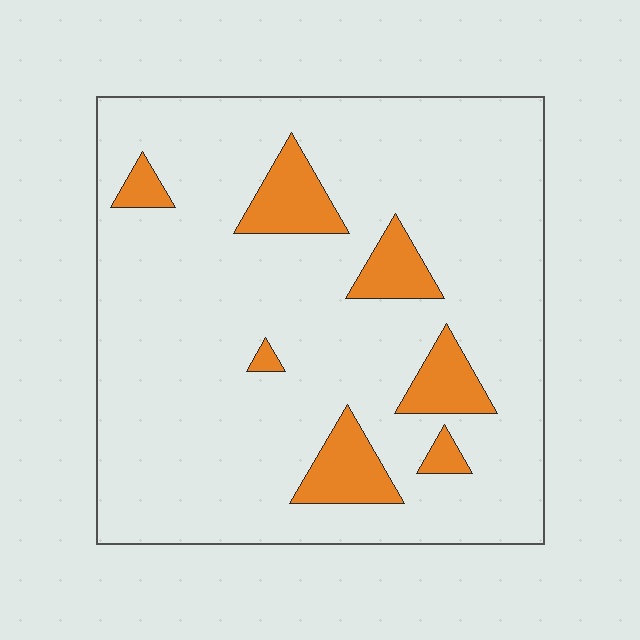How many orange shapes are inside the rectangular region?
7.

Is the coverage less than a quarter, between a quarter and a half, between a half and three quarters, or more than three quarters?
Less than a quarter.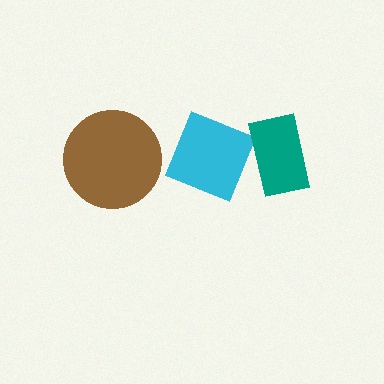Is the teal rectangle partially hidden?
No, no other shape covers it.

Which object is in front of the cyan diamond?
The teal rectangle is in front of the cyan diamond.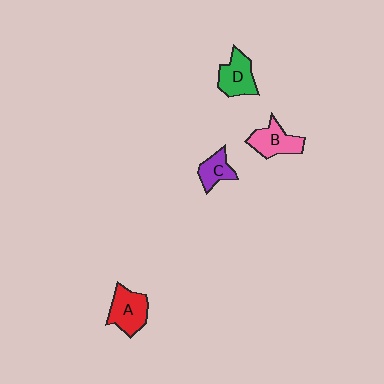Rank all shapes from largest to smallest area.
From largest to smallest: A (red), B (pink), D (green), C (purple).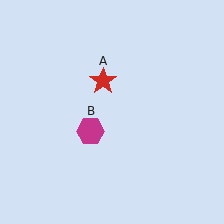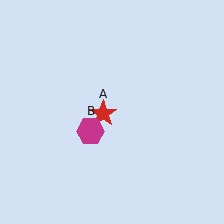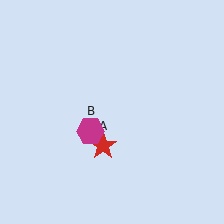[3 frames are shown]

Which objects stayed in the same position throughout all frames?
Magenta hexagon (object B) remained stationary.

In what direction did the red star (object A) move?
The red star (object A) moved down.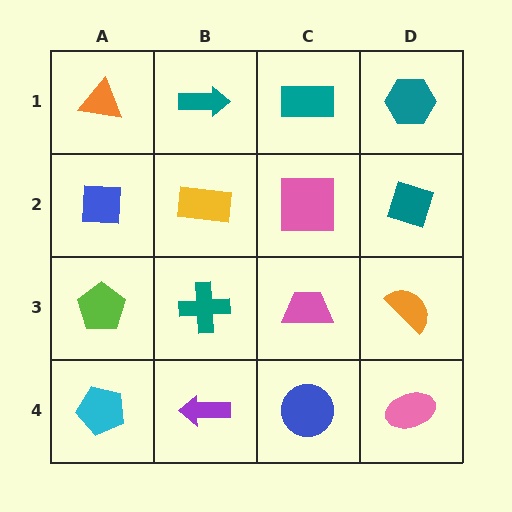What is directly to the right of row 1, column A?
A teal arrow.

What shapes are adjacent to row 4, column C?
A pink trapezoid (row 3, column C), a purple arrow (row 4, column B), a pink ellipse (row 4, column D).